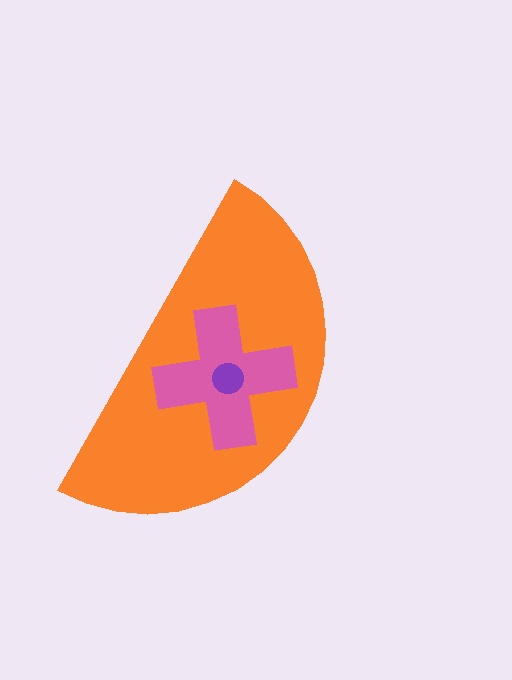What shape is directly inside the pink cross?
The purple circle.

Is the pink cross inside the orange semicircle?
Yes.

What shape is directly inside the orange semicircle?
The pink cross.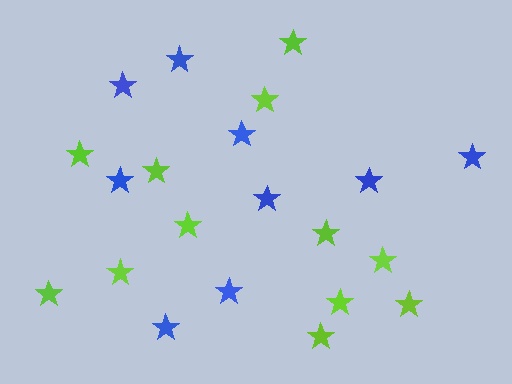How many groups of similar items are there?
There are 2 groups: one group of blue stars (9) and one group of lime stars (12).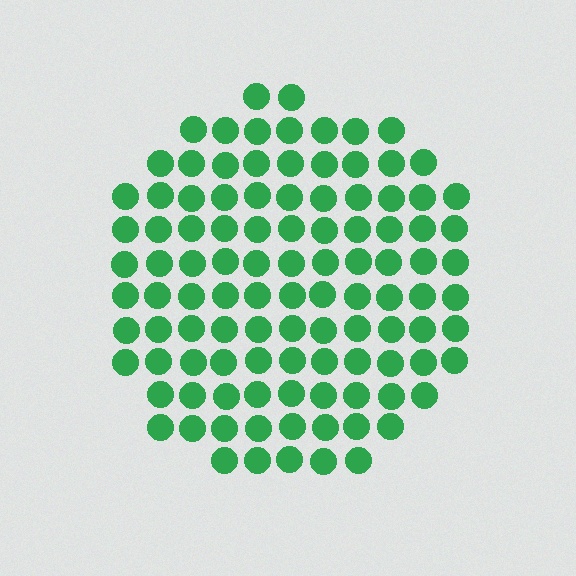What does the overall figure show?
The overall figure shows a circle.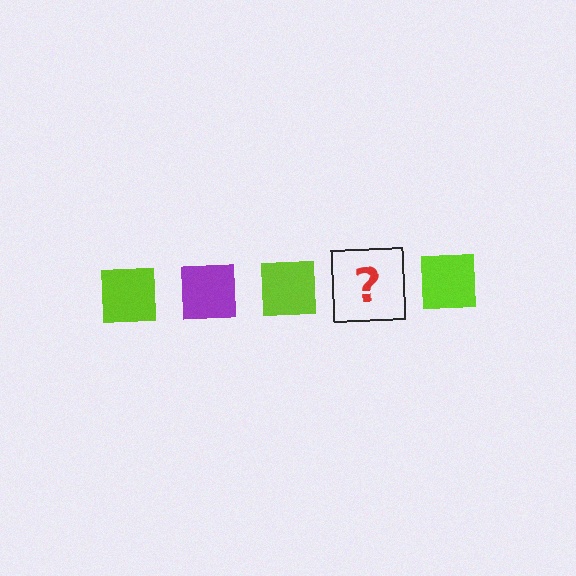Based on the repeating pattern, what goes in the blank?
The blank should be a purple square.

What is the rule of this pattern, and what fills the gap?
The rule is that the pattern cycles through lime, purple squares. The gap should be filled with a purple square.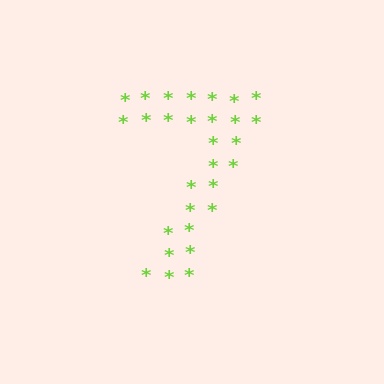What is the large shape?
The large shape is the digit 7.